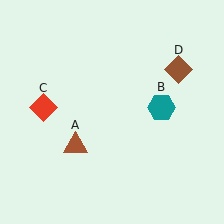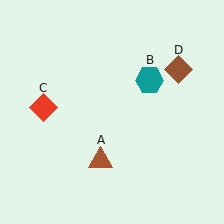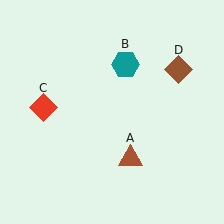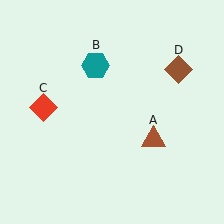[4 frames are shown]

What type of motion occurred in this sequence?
The brown triangle (object A), teal hexagon (object B) rotated counterclockwise around the center of the scene.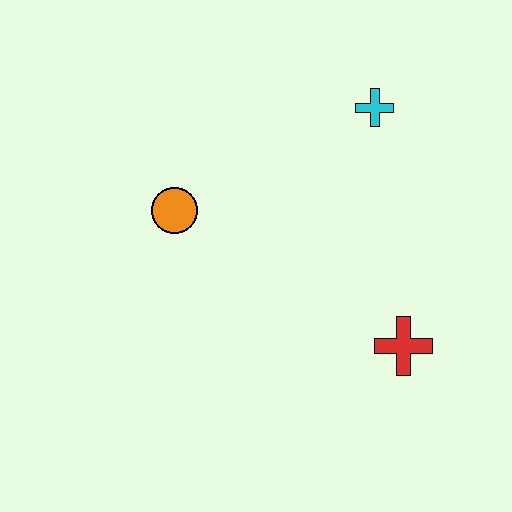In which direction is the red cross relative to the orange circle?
The red cross is to the right of the orange circle.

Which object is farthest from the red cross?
The orange circle is farthest from the red cross.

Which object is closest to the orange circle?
The cyan cross is closest to the orange circle.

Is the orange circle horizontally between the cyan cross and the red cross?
No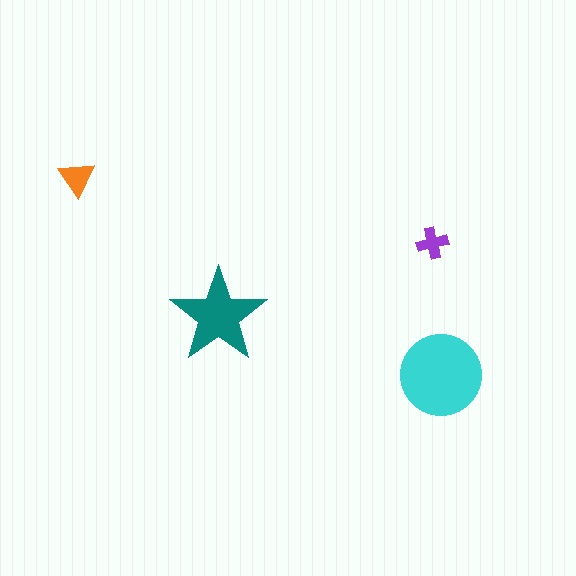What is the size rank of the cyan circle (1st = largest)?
1st.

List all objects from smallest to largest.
The purple cross, the orange triangle, the teal star, the cyan circle.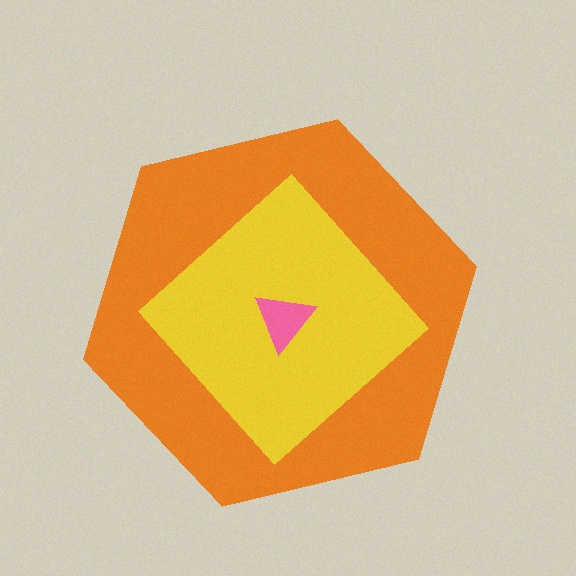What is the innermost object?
The pink triangle.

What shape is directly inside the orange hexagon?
The yellow diamond.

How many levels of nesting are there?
3.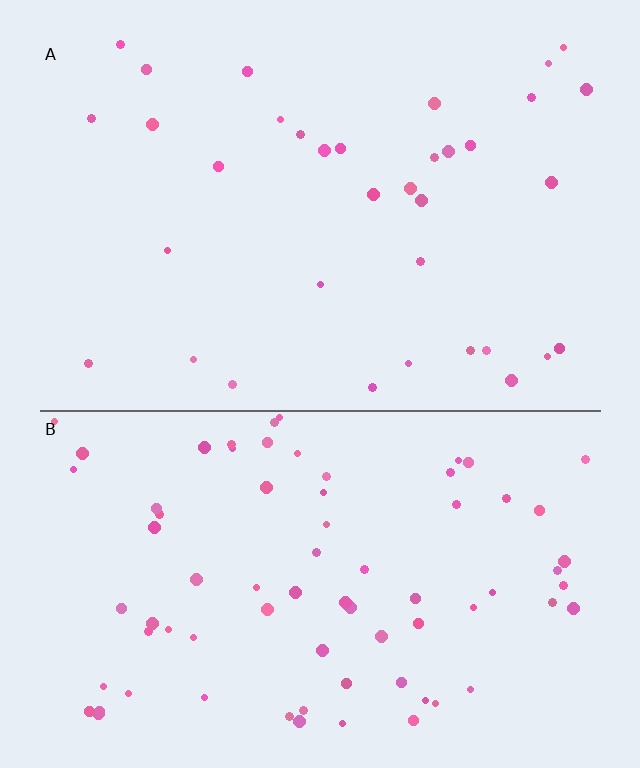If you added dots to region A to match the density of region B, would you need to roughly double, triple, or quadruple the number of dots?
Approximately double.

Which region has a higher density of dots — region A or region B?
B (the bottom).